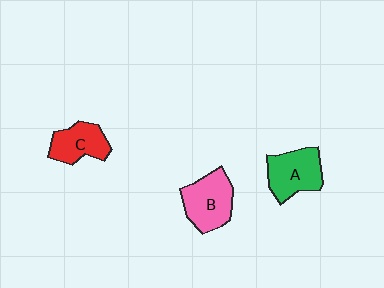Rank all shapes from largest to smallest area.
From largest to smallest: B (pink), A (green), C (red).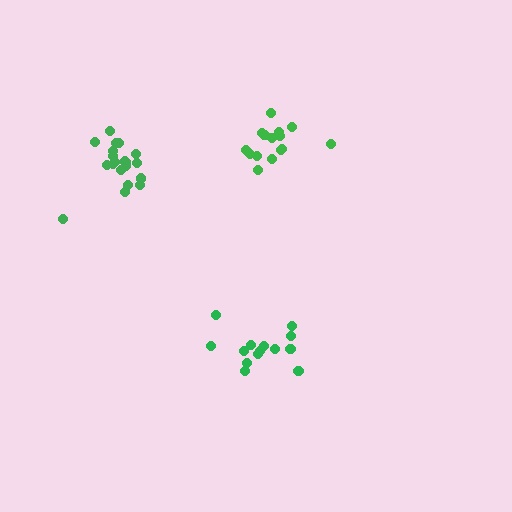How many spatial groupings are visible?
There are 3 spatial groupings.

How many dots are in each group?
Group 1: 16 dots, Group 2: 14 dots, Group 3: 20 dots (50 total).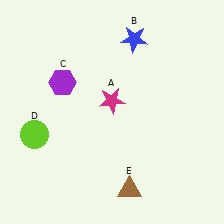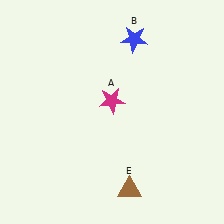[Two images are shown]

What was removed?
The lime circle (D), the purple hexagon (C) were removed in Image 2.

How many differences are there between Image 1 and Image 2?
There are 2 differences between the two images.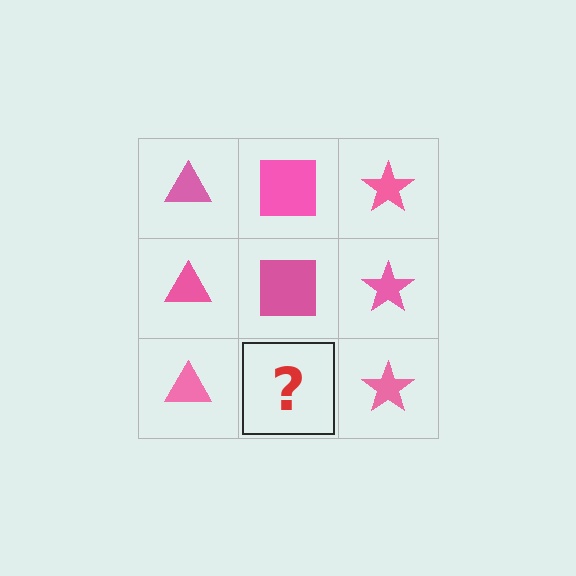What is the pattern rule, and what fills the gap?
The rule is that each column has a consistent shape. The gap should be filled with a pink square.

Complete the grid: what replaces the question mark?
The question mark should be replaced with a pink square.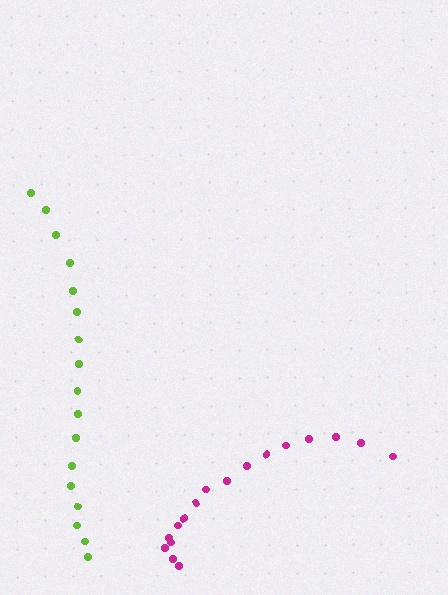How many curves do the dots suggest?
There are 2 distinct paths.